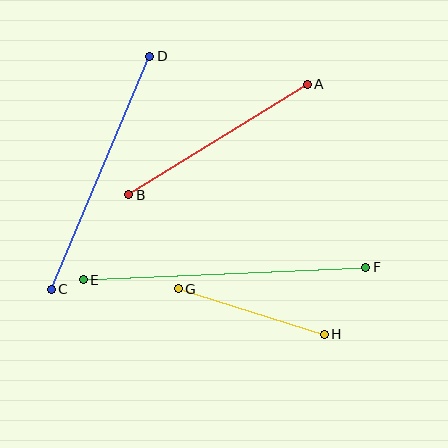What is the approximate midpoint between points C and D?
The midpoint is at approximately (101, 173) pixels.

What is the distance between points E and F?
The distance is approximately 283 pixels.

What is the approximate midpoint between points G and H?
The midpoint is at approximately (251, 312) pixels.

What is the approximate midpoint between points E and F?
The midpoint is at approximately (224, 274) pixels.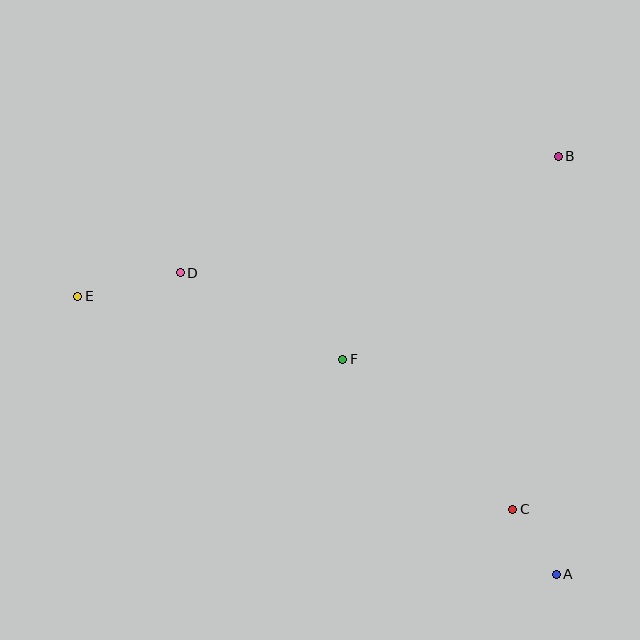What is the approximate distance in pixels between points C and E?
The distance between C and E is approximately 484 pixels.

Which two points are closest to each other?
Points A and C are closest to each other.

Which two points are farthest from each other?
Points A and E are farthest from each other.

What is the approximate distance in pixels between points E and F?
The distance between E and F is approximately 272 pixels.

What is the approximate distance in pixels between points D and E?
The distance between D and E is approximately 105 pixels.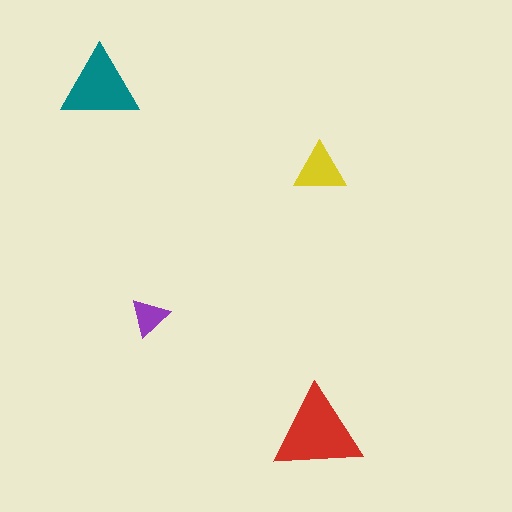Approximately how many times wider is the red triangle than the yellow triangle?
About 1.5 times wider.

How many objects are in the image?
There are 4 objects in the image.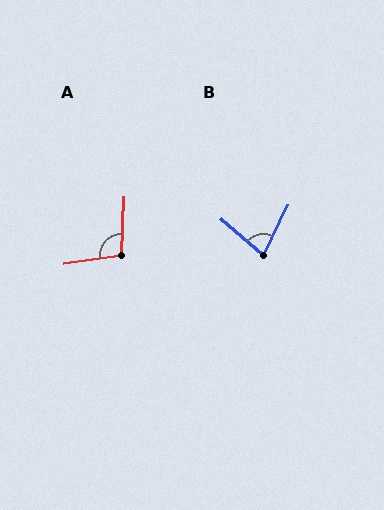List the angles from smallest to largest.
B (76°), A (101°).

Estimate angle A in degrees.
Approximately 101 degrees.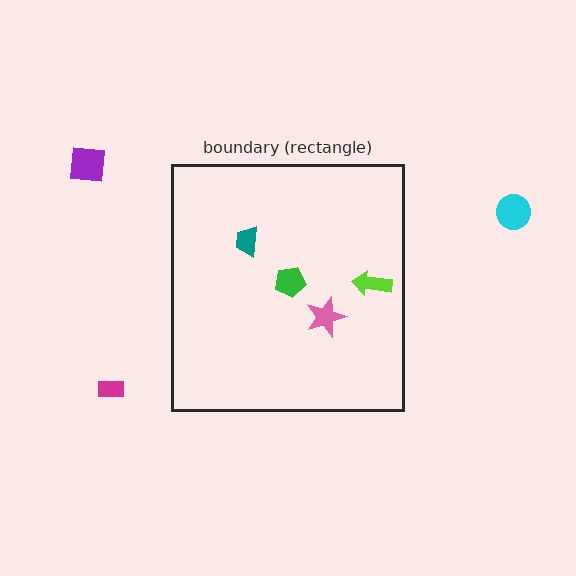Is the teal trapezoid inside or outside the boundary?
Inside.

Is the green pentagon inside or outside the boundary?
Inside.